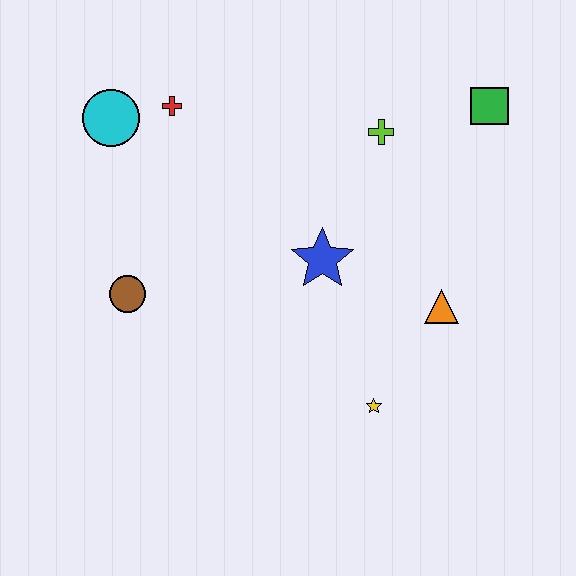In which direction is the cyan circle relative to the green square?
The cyan circle is to the left of the green square.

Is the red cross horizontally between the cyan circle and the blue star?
Yes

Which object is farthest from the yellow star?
The cyan circle is farthest from the yellow star.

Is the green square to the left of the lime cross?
No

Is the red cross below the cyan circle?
No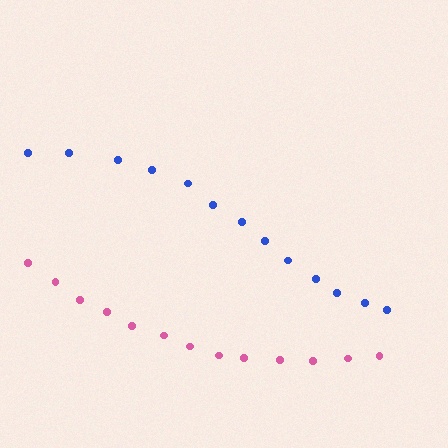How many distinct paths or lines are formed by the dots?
There are 2 distinct paths.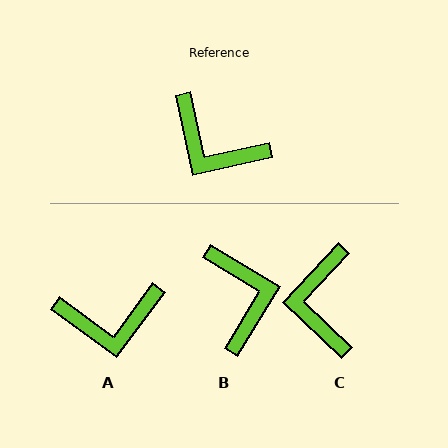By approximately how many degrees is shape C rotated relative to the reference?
Approximately 56 degrees clockwise.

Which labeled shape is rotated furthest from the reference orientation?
B, about 137 degrees away.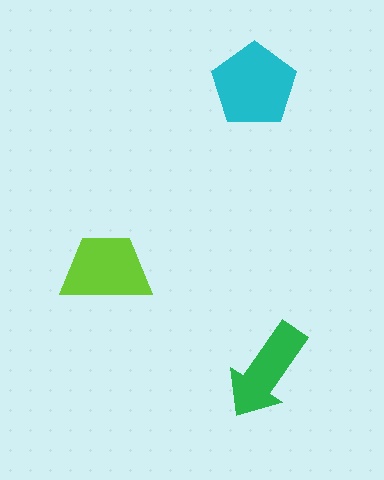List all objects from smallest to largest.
The green arrow, the lime trapezoid, the cyan pentagon.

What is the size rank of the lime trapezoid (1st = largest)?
2nd.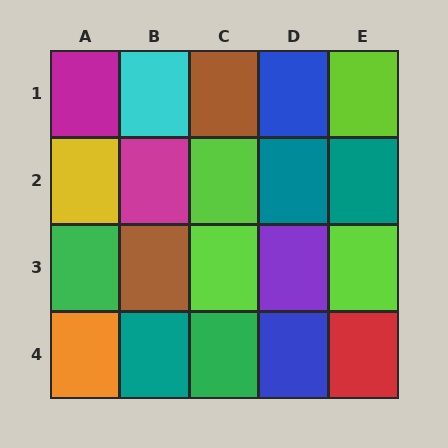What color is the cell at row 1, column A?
Magenta.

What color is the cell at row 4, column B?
Teal.